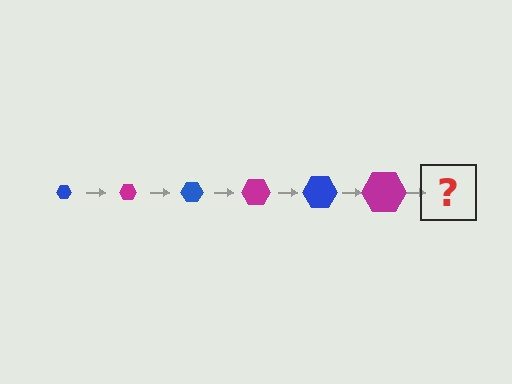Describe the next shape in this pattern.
It should be a blue hexagon, larger than the previous one.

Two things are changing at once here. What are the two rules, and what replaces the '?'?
The two rules are that the hexagon grows larger each step and the color cycles through blue and magenta. The '?' should be a blue hexagon, larger than the previous one.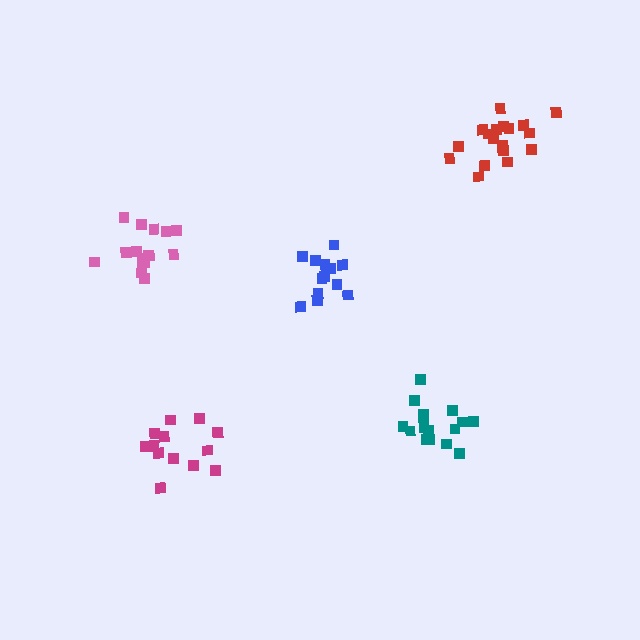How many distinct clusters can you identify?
There are 5 distinct clusters.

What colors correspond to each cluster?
The clusters are colored: teal, magenta, pink, blue, red.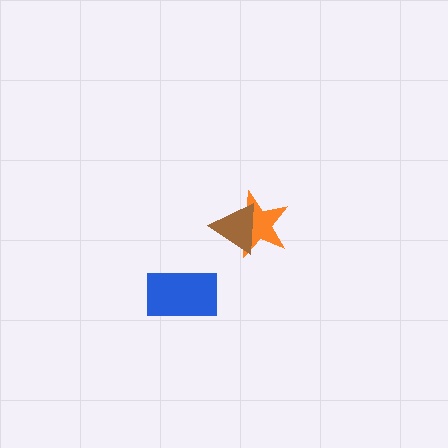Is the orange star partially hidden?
Yes, it is partially covered by another shape.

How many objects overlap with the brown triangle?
1 object overlaps with the brown triangle.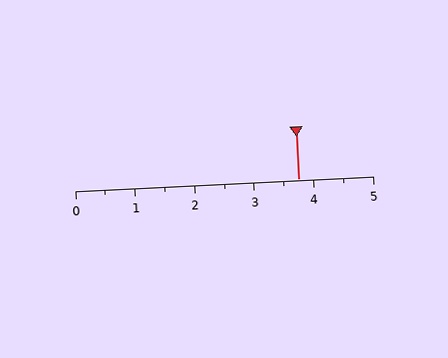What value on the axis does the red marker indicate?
The marker indicates approximately 3.8.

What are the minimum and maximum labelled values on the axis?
The axis runs from 0 to 5.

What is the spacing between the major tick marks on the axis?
The major ticks are spaced 1 apart.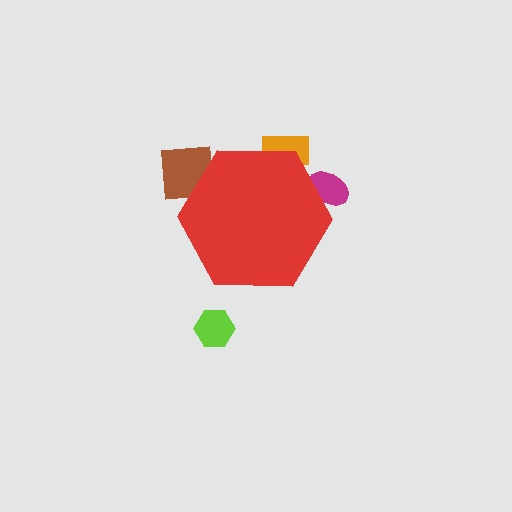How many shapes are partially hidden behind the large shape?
3 shapes are partially hidden.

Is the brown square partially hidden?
Yes, the brown square is partially hidden behind the red hexagon.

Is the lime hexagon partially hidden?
No, the lime hexagon is fully visible.